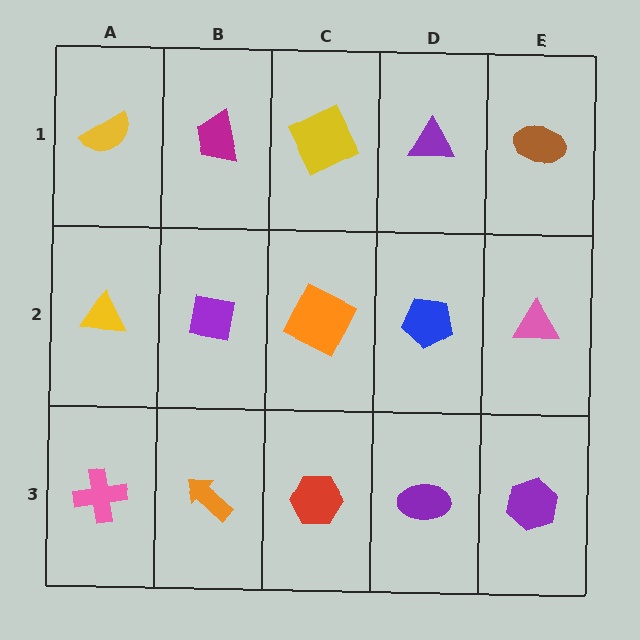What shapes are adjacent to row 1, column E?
A pink triangle (row 2, column E), a purple triangle (row 1, column D).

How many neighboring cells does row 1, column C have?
3.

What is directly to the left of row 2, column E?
A blue pentagon.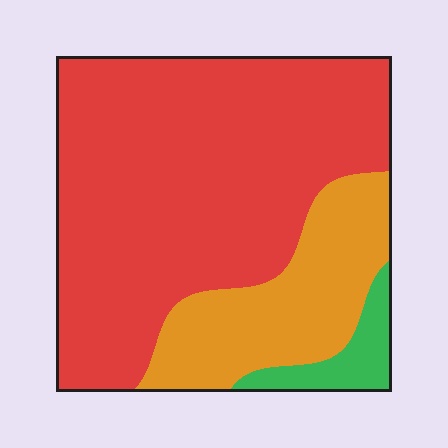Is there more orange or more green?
Orange.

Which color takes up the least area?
Green, at roughly 5%.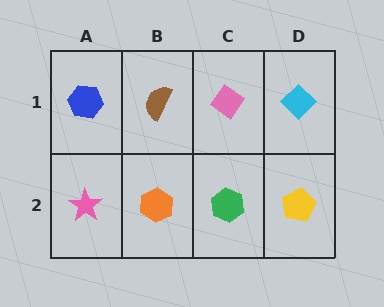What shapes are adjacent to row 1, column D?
A yellow pentagon (row 2, column D), a pink diamond (row 1, column C).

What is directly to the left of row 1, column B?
A blue hexagon.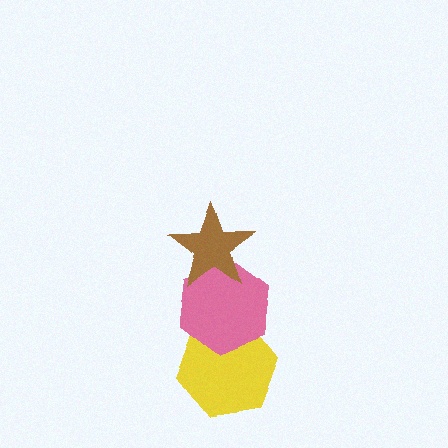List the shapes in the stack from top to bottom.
From top to bottom: the brown star, the pink hexagon, the yellow hexagon.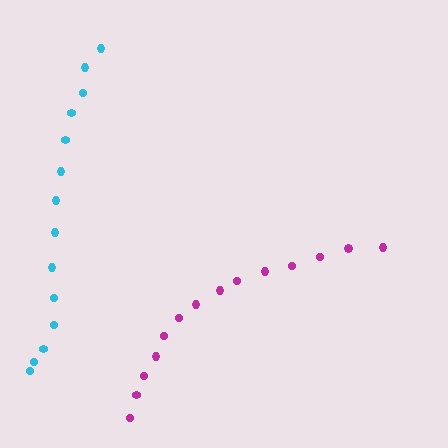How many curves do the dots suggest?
There are 2 distinct paths.